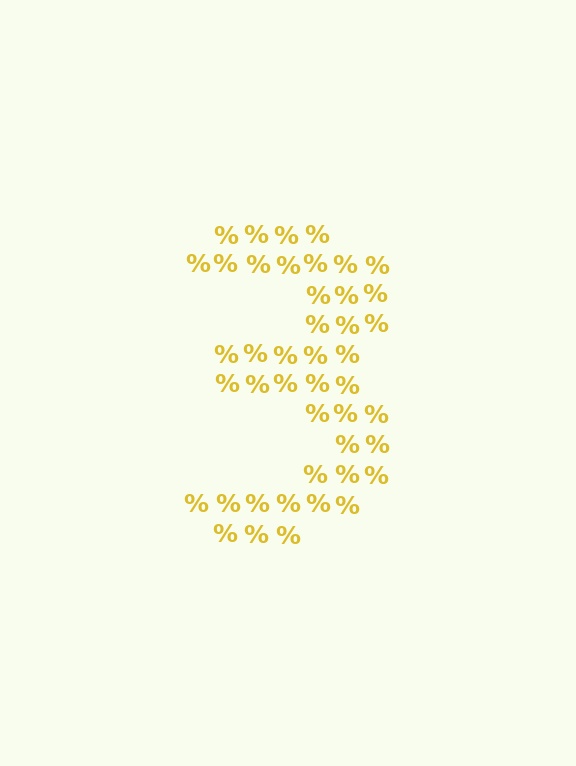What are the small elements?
The small elements are percent signs.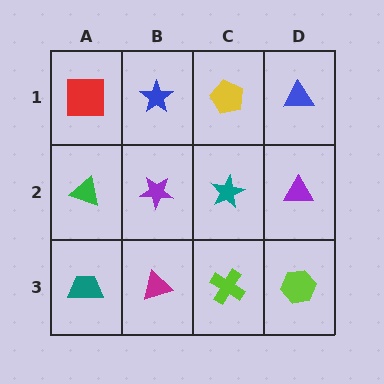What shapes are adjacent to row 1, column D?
A purple triangle (row 2, column D), a yellow pentagon (row 1, column C).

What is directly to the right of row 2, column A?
A purple star.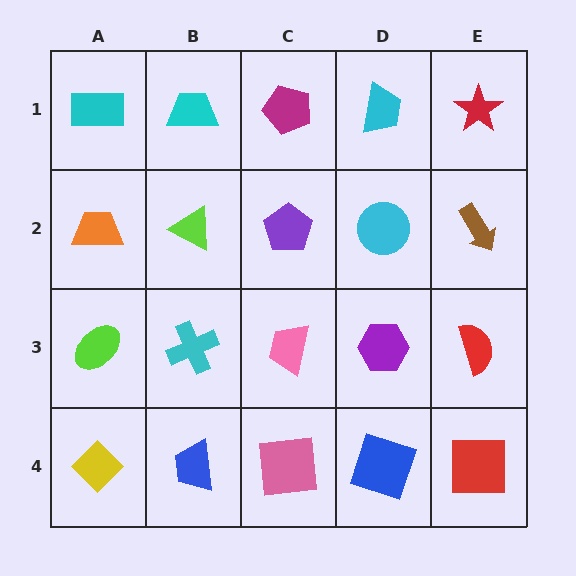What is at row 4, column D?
A blue square.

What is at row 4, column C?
A pink square.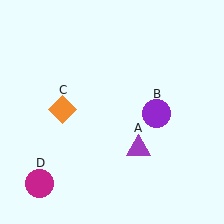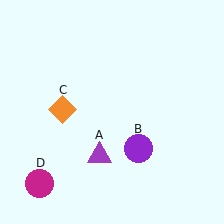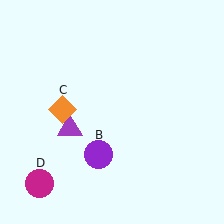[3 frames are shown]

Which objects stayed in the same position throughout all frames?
Orange diamond (object C) and magenta circle (object D) remained stationary.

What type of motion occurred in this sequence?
The purple triangle (object A), purple circle (object B) rotated clockwise around the center of the scene.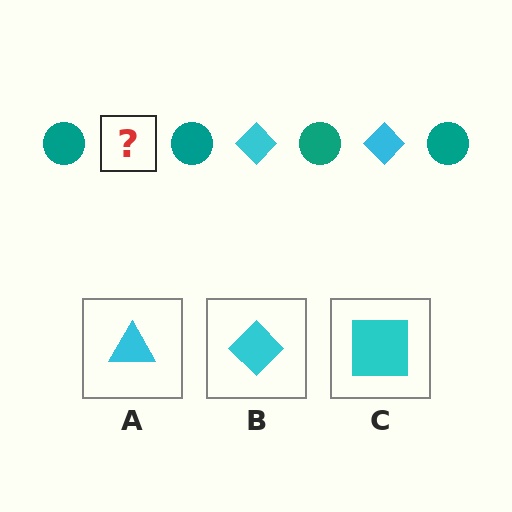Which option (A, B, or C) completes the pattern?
B.